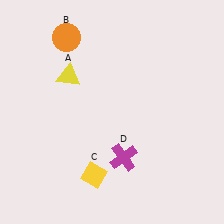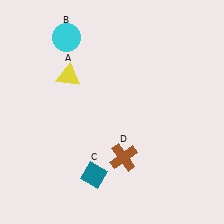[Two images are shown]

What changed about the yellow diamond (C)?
In Image 1, C is yellow. In Image 2, it changed to teal.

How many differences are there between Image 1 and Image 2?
There are 3 differences between the two images.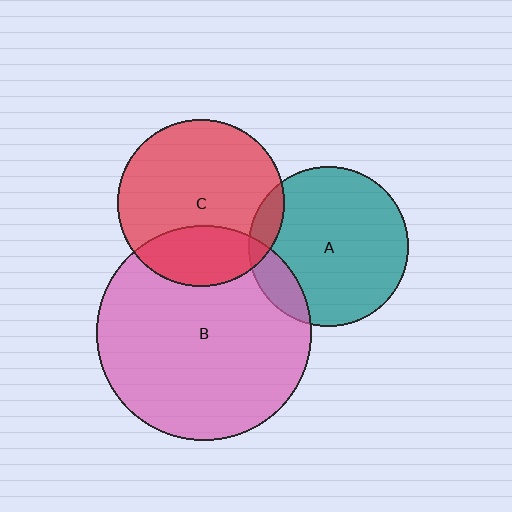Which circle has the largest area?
Circle B (pink).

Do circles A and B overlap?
Yes.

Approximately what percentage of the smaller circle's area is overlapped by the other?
Approximately 15%.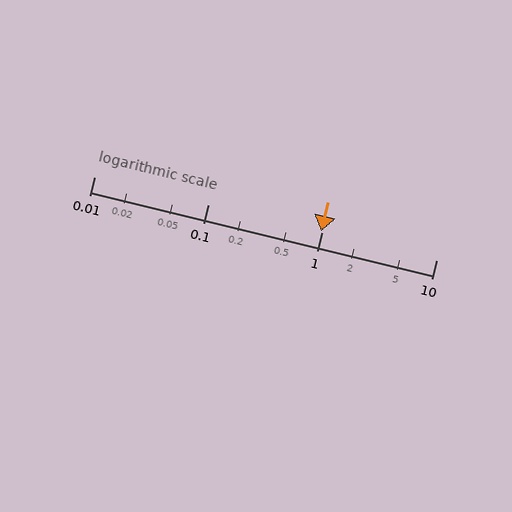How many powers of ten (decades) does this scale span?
The scale spans 3 decades, from 0.01 to 10.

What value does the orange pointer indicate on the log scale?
The pointer indicates approximately 0.97.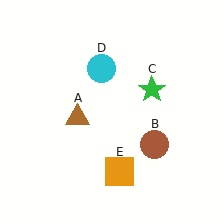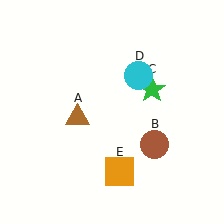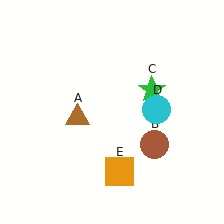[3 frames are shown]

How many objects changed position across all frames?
1 object changed position: cyan circle (object D).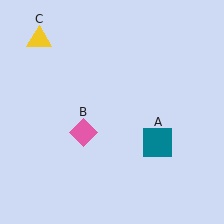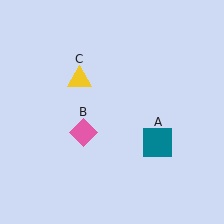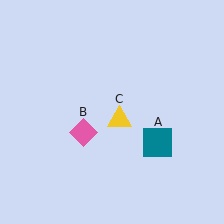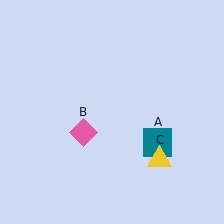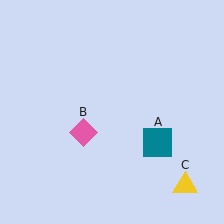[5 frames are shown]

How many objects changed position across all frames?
1 object changed position: yellow triangle (object C).